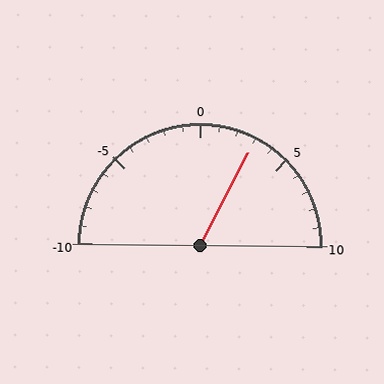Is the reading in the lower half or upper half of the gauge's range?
The reading is in the upper half of the range (-10 to 10).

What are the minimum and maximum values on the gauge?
The gauge ranges from -10 to 10.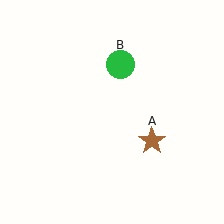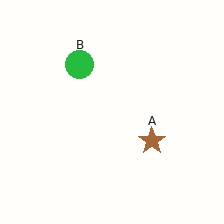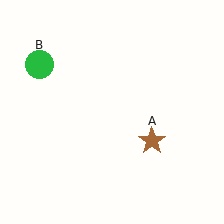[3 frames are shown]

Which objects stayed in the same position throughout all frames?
Brown star (object A) remained stationary.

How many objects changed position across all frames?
1 object changed position: green circle (object B).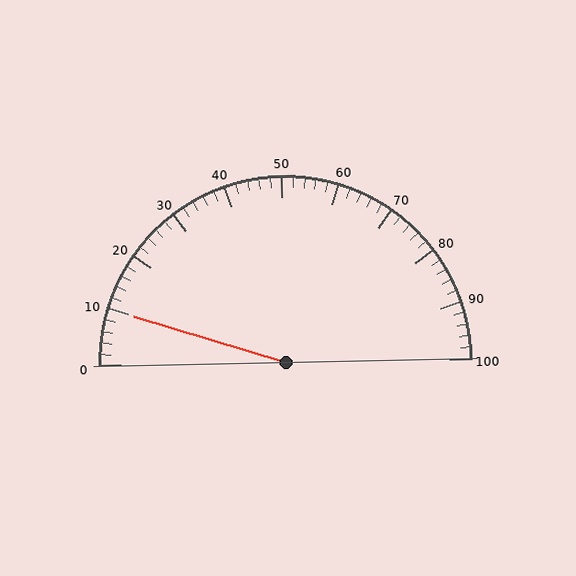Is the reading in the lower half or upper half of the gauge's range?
The reading is in the lower half of the range (0 to 100).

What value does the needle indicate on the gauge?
The needle indicates approximately 10.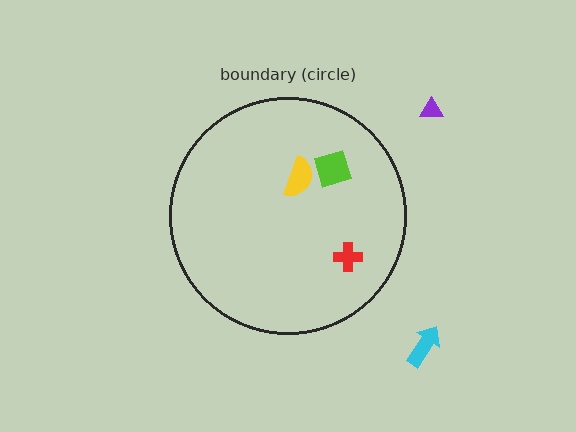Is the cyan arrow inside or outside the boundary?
Outside.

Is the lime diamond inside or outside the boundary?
Inside.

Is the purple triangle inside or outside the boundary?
Outside.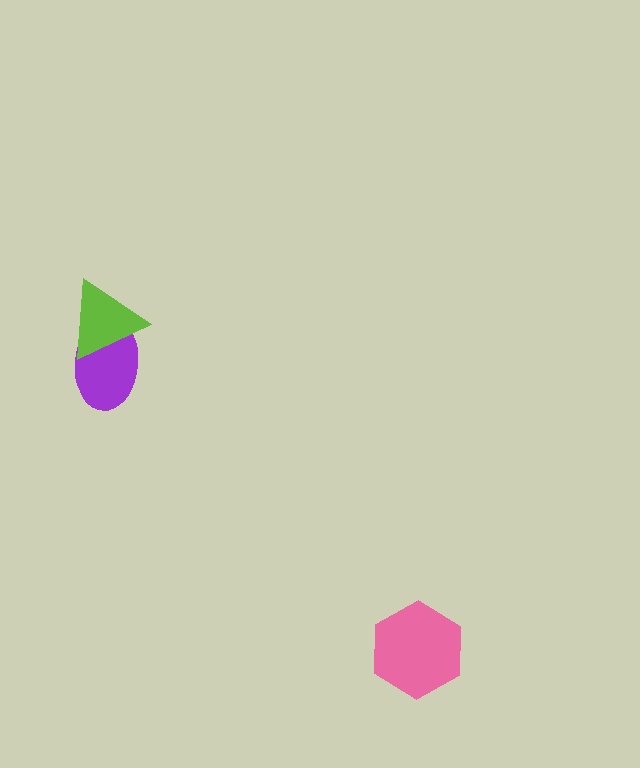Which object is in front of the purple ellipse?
The lime triangle is in front of the purple ellipse.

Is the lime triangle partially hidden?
No, no other shape covers it.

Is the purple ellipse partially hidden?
Yes, it is partially covered by another shape.